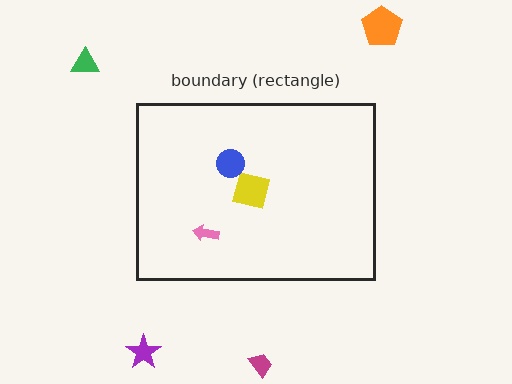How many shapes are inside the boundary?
3 inside, 4 outside.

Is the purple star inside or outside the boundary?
Outside.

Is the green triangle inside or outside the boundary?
Outside.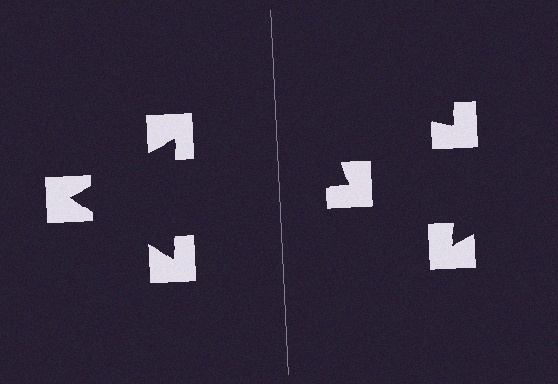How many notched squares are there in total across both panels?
6 — 3 on each side.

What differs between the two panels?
The notched squares are positioned identically on both sides; only the wedge orientations differ. On the left they align to a triangle; on the right they are misaligned.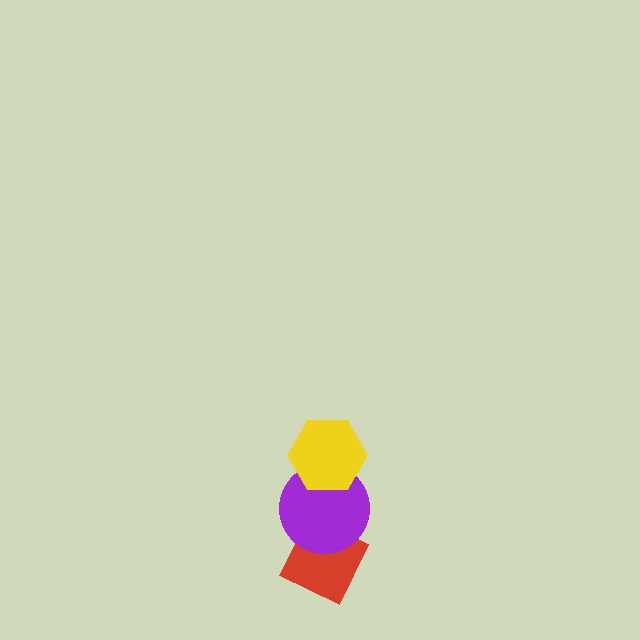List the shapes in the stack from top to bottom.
From top to bottom: the yellow hexagon, the purple circle, the red diamond.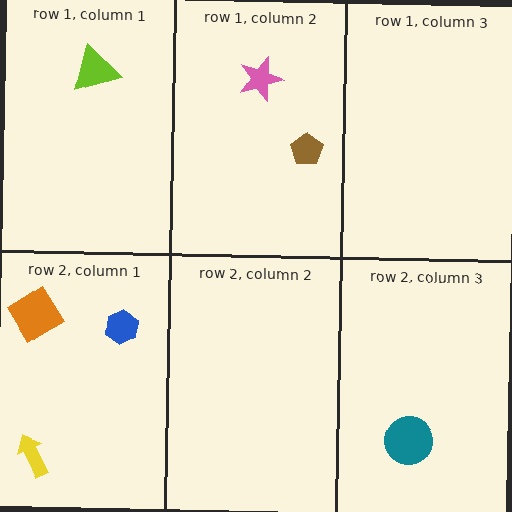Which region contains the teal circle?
The row 2, column 3 region.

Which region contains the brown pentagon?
The row 1, column 2 region.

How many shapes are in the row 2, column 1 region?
3.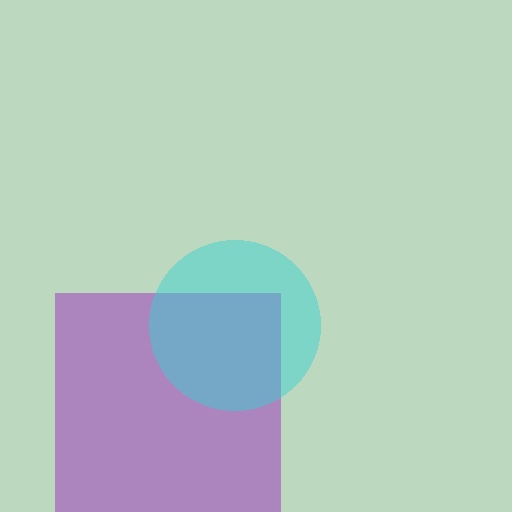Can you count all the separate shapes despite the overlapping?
Yes, there are 2 separate shapes.